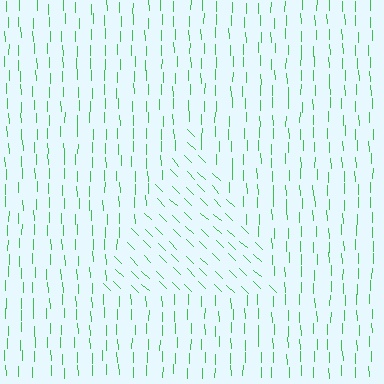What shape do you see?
I see a triangle.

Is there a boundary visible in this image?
Yes, there is a texture boundary formed by a change in line orientation.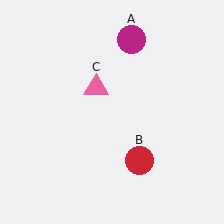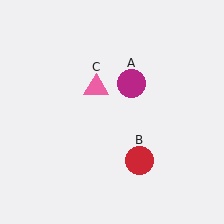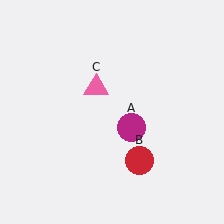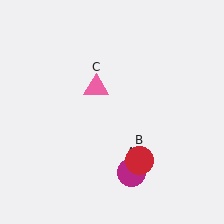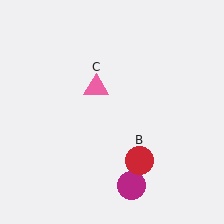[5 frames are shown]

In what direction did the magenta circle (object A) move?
The magenta circle (object A) moved down.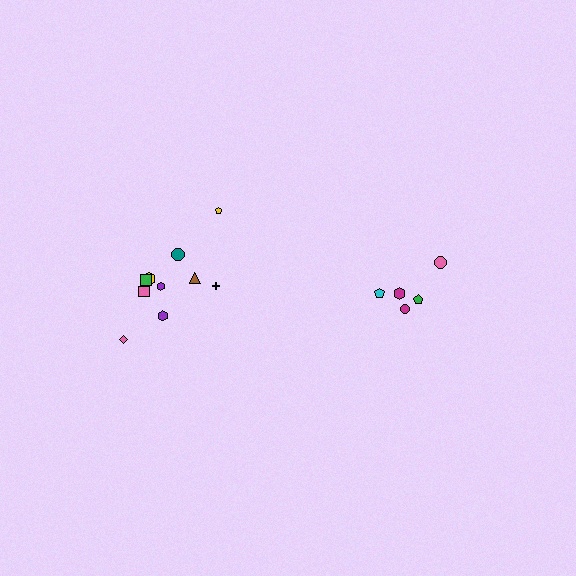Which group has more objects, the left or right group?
The left group.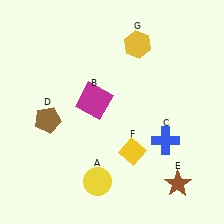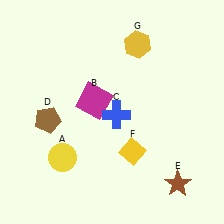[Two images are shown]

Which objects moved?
The objects that moved are: the yellow circle (A), the blue cross (C).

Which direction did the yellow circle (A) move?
The yellow circle (A) moved left.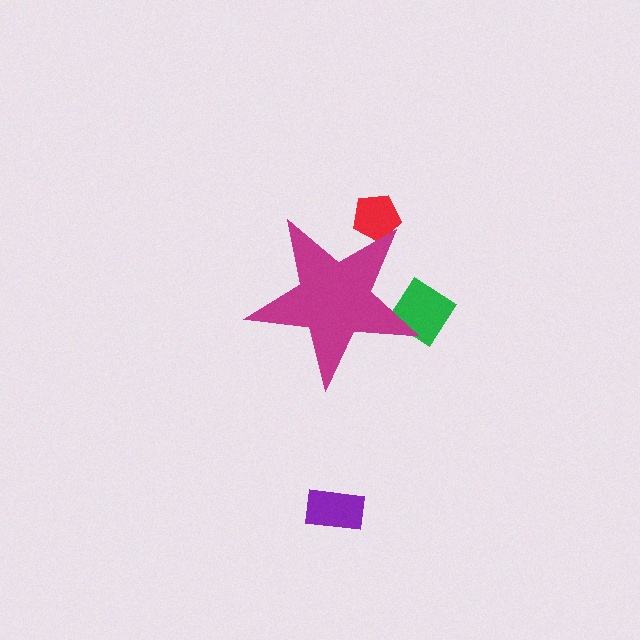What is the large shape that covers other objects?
A magenta star.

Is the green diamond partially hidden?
Yes, the green diamond is partially hidden behind the magenta star.